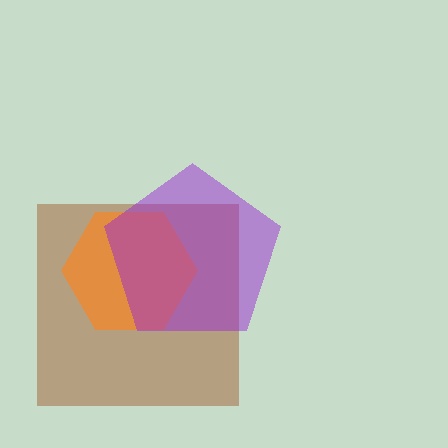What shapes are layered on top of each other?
The layered shapes are: a brown square, an orange hexagon, a purple pentagon.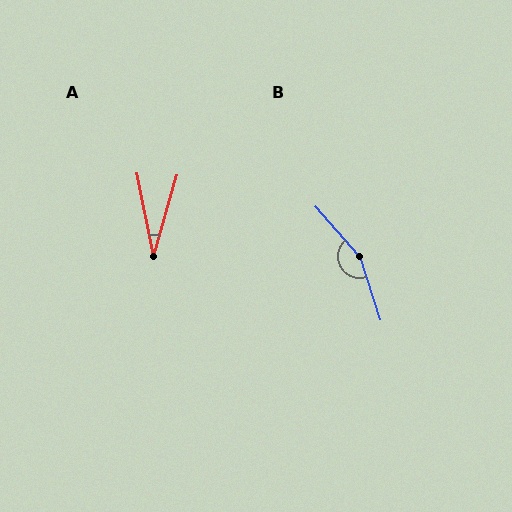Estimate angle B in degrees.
Approximately 157 degrees.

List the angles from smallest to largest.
A (28°), B (157°).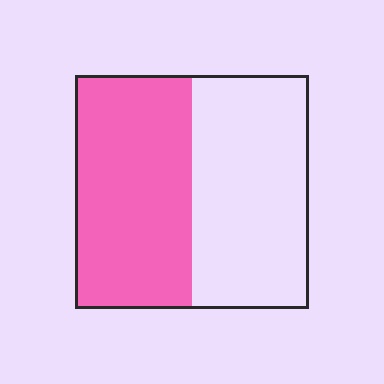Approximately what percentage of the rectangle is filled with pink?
Approximately 50%.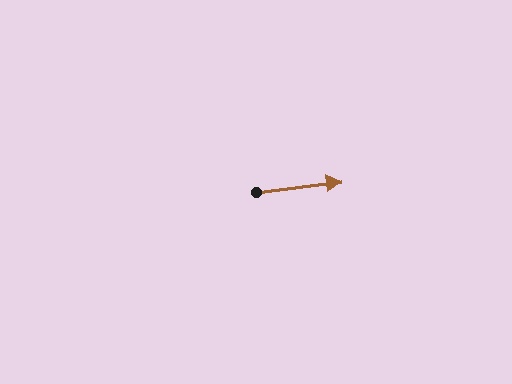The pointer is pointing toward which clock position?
Roughly 3 o'clock.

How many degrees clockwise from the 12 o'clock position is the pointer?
Approximately 83 degrees.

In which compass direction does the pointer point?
East.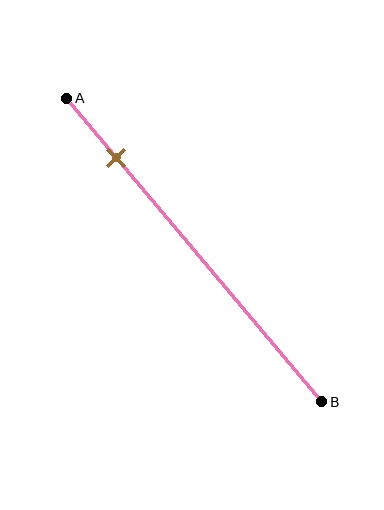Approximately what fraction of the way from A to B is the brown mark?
The brown mark is approximately 20% of the way from A to B.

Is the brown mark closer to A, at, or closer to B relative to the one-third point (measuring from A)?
The brown mark is closer to point A than the one-third point of segment AB.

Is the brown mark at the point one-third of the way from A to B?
No, the mark is at about 20% from A, not at the 33% one-third point.